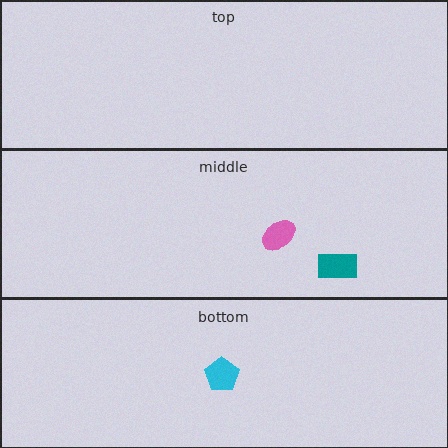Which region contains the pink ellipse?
The middle region.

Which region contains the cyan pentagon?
The bottom region.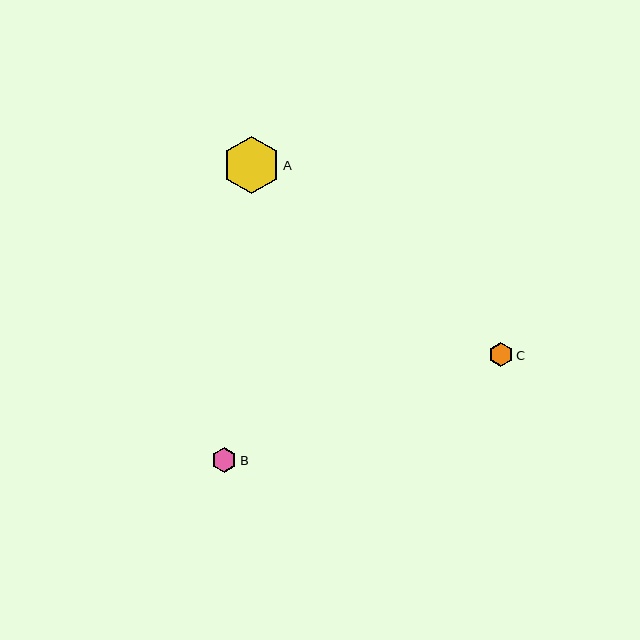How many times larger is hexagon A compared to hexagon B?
Hexagon A is approximately 2.3 times the size of hexagon B.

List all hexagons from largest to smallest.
From largest to smallest: A, B, C.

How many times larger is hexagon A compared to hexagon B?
Hexagon A is approximately 2.3 times the size of hexagon B.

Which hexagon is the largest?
Hexagon A is the largest with a size of approximately 57 pixels.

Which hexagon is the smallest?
Hexagon C is the smallest with a size of approximately 24 pixels.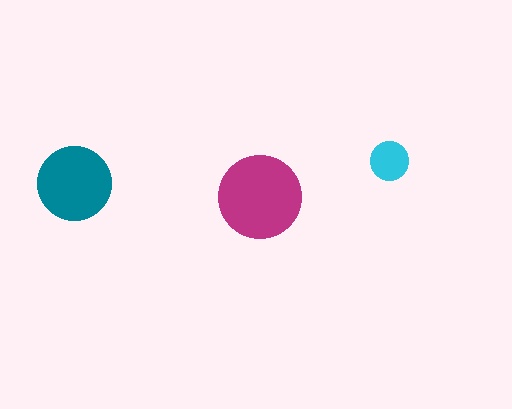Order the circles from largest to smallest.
the magenta one, the teal one, the cyan one.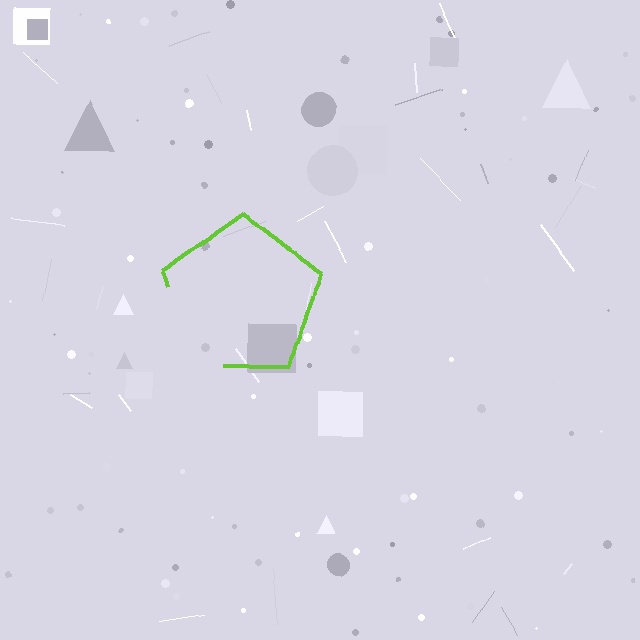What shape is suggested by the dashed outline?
The dashed outline suggests a pentagon.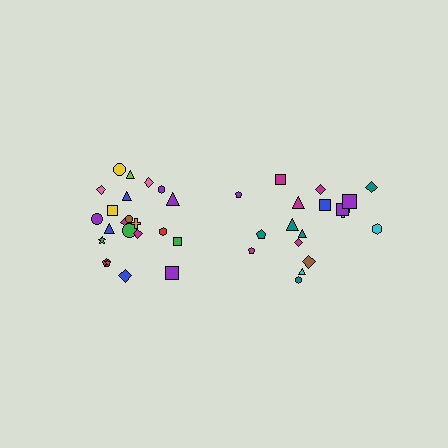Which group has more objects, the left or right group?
The left group.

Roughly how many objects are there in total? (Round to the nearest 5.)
Roughly 40 objects in total.